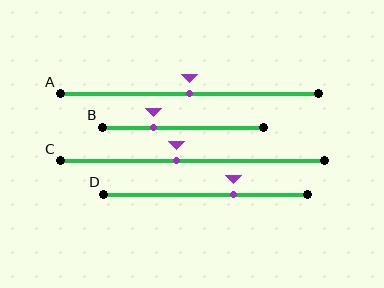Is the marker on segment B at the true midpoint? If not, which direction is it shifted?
No, the marker on segment B is shifted to the left by about 18% of the segment length.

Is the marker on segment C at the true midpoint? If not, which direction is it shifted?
No, the marker on segment C is shifted to the left by about 6% of the segment length.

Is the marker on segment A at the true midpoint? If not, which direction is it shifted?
Yes, the marker on segment A is at the true midpoint.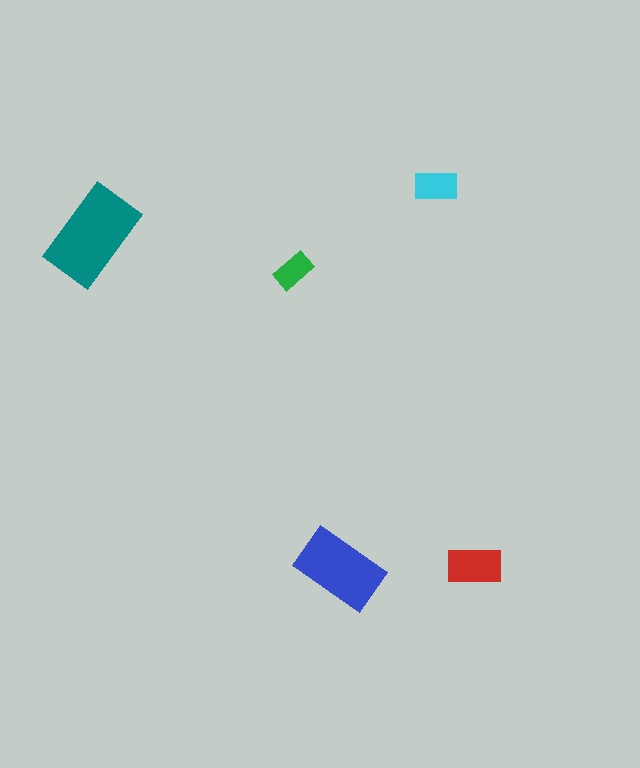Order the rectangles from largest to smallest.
the teal one, the blue one, the red one, the cyan one, the green one.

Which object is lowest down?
The blue rectangle is bottommost.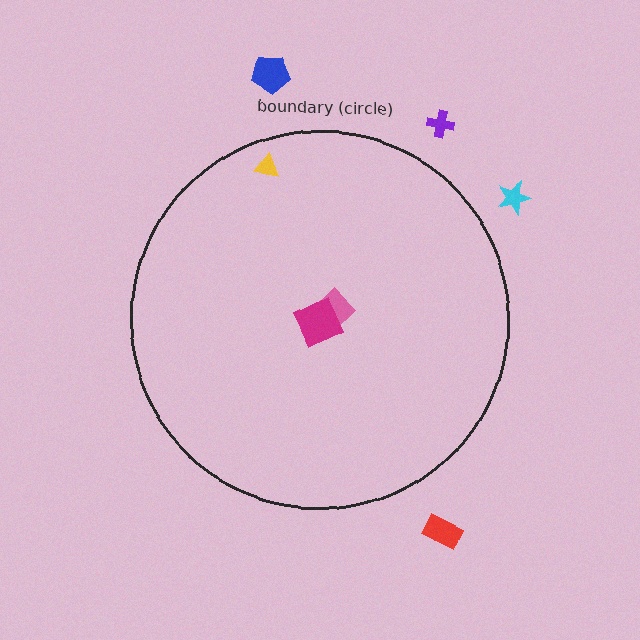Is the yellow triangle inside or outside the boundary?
Inside.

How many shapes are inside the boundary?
3 inside, 4 outside.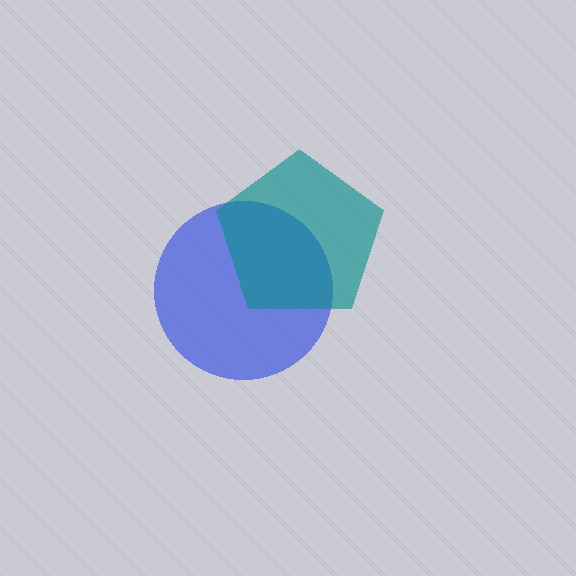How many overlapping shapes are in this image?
There are 2 overlapping shapes in the image.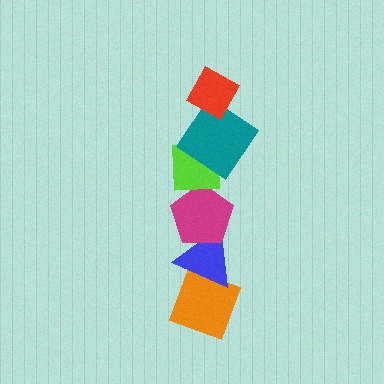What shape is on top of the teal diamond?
The red diamond is on top of the teal diamond.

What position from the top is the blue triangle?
The blue triangle is 5th from the top.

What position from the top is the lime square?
The lime square is 3rd from the top.